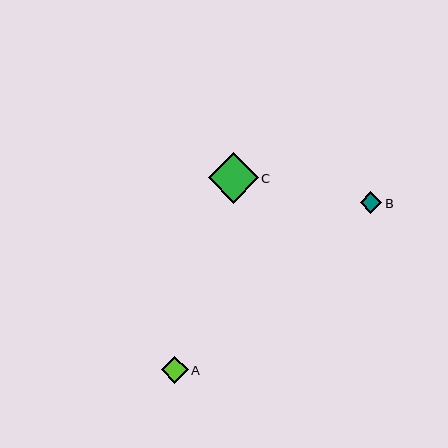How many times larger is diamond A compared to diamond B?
Diamond A is approximately 1.2 times the size of diamond B.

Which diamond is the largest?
Diamond C is the largest with a size of approximately 50 pixels.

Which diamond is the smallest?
Diamond B is the smallest with a size of approximately 22 pixels.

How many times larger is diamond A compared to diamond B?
Diamond A is approximately 1.2 times the size of diamond B.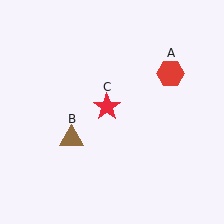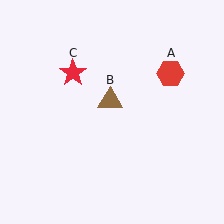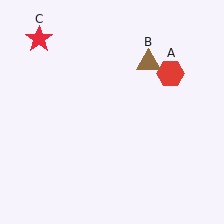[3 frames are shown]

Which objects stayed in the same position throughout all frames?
Red hexagon (object A) remained stationary.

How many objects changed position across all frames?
2 objects changed position: brown triangle (object B), red star (object C).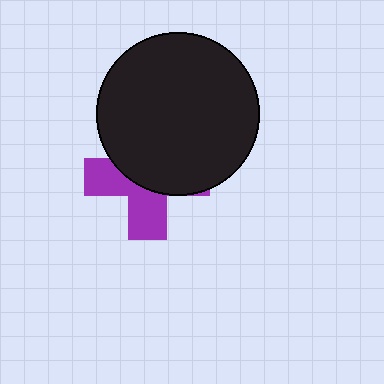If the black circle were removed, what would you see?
You would see the complete purple cross.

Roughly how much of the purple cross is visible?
A small part of it is visible (roughly 42%).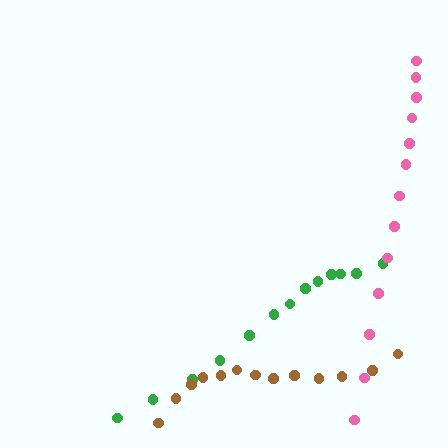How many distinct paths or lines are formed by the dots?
There are 3 distinct paths.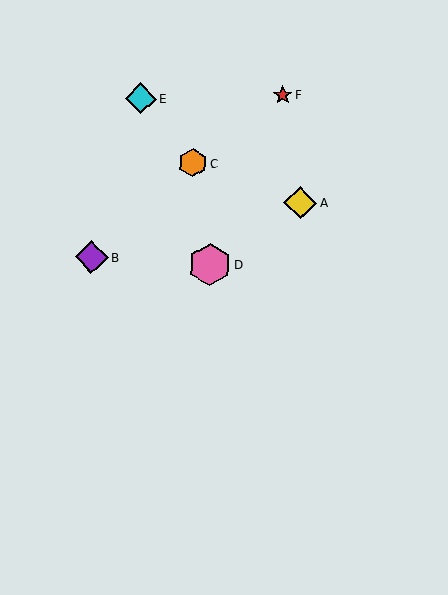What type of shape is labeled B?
Shape B is a purple diamond.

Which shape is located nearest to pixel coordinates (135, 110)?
The cyan diamond (labeled E) at (141, 99) is nearest to that location.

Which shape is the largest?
The pink hexagon (labeled D) is the largest.